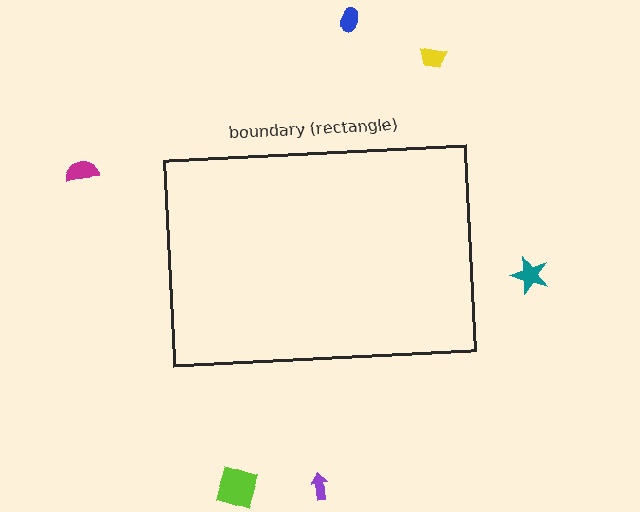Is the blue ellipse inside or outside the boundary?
Outside.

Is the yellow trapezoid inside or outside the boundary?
Outside.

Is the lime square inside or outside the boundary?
Outside.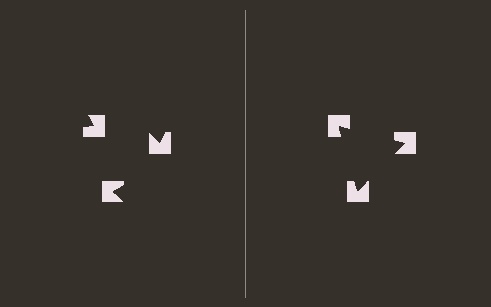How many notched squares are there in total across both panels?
6 — 3 on each side.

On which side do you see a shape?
An illusory triangle appears on the right side. On the left side the wedge cuts are rotated, so no coherent shape forms.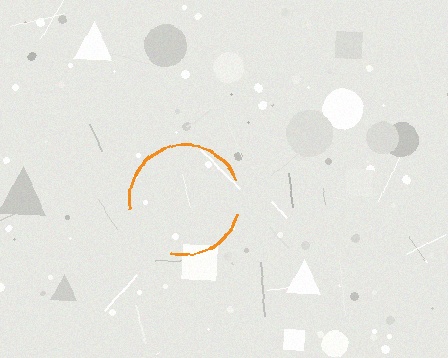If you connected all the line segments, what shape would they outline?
They would outline a circle.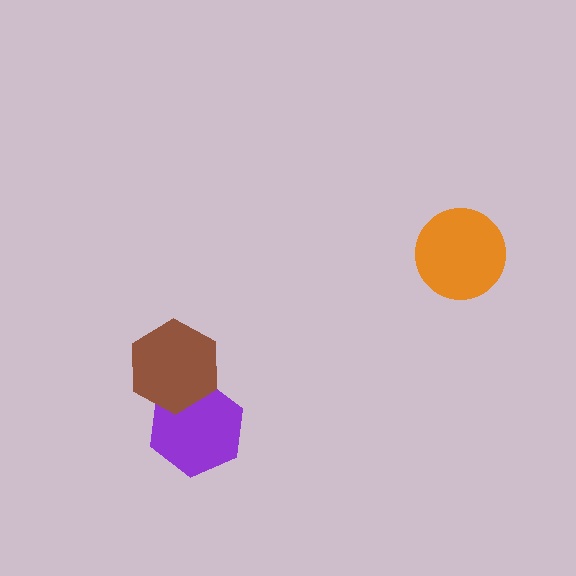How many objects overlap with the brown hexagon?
1 object overlaps with the brown hexagon.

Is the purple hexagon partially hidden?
Yes, it is partially covered by another shape.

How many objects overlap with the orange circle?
0 objects overlap with the orange circle.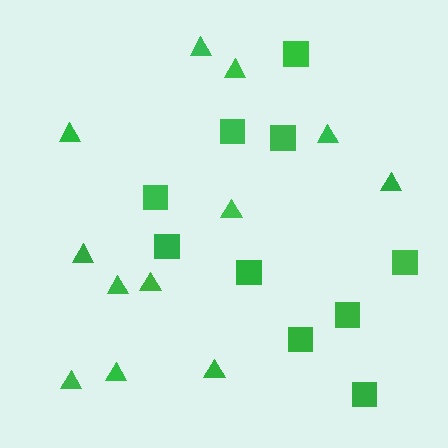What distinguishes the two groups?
There are 2 groups: one group of triangles (12) and one group of squares (10).